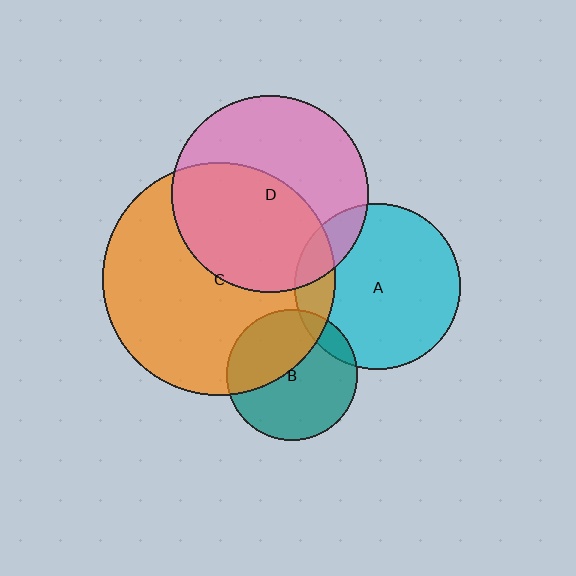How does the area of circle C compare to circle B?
Approximately 3.2 times.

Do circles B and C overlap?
Yes.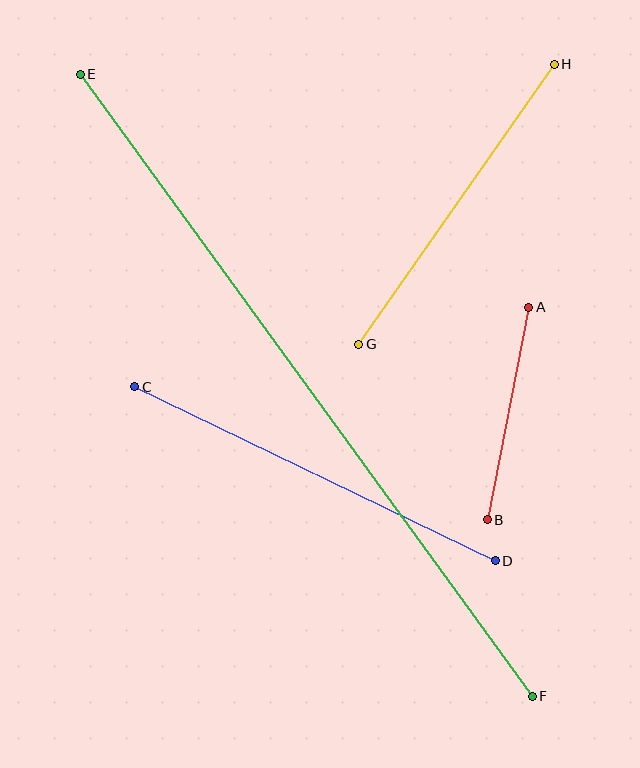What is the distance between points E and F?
The distance is approximately 769 pixels.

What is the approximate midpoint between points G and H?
The midpoint is at approximately (456, 204) pixels.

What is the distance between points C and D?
The distance is approximately 401 pixels.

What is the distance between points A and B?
The distance is approximately 217 pixels.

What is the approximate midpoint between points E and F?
The midpoint is at approximately (306, 385) pixels.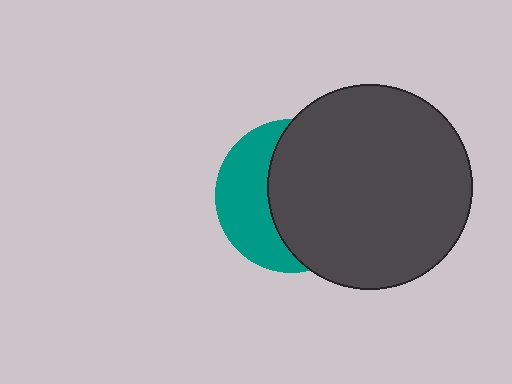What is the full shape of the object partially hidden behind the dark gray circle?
The partially hidden object is a teal circle.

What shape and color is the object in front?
The object in front is a dark gray circle.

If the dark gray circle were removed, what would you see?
You would see the complete teal circle.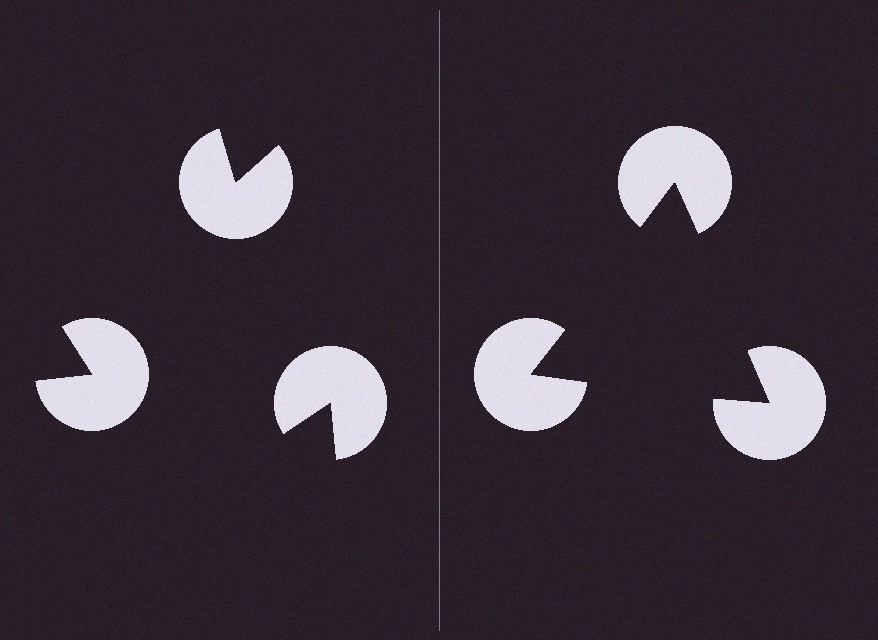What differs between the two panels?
The pac-man discs are positioned identically on both sides; only the wedge orientations differ. On the right they align to a triangle; on the left they are misaligned.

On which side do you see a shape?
An illusory triangle appears on the right side. On the left side the wedge cuts are rotated, so no coherent shape forms.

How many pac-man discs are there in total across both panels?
6 — 3 on each side.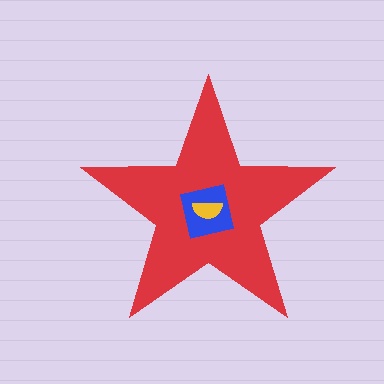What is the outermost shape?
The red star.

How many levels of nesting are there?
3.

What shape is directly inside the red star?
The blue square.